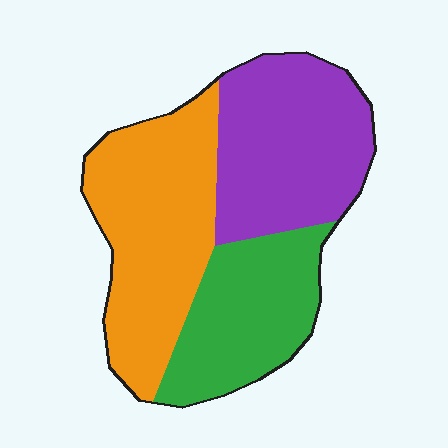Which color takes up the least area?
Green, at roughly 25%.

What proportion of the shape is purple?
Purple takes up about one third (1/3) of the shape.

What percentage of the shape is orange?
Orange takes up between a quarter and a half of the shape.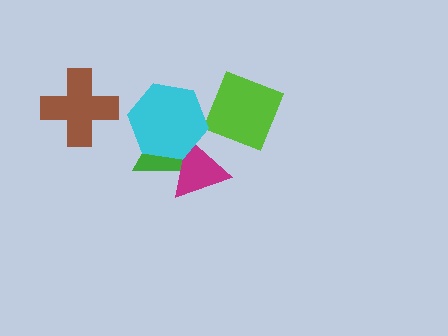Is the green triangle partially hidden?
Yes, it is partially covered by another shape.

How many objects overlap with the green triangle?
2 objects overlap with the green triangle.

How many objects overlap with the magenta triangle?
2 objects overlap with the magenta triangle.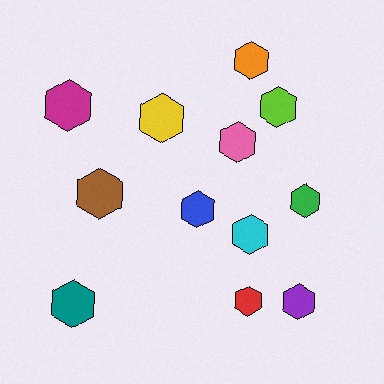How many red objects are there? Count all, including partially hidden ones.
There is 1 red object.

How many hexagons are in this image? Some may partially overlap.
There are 12 hexagons.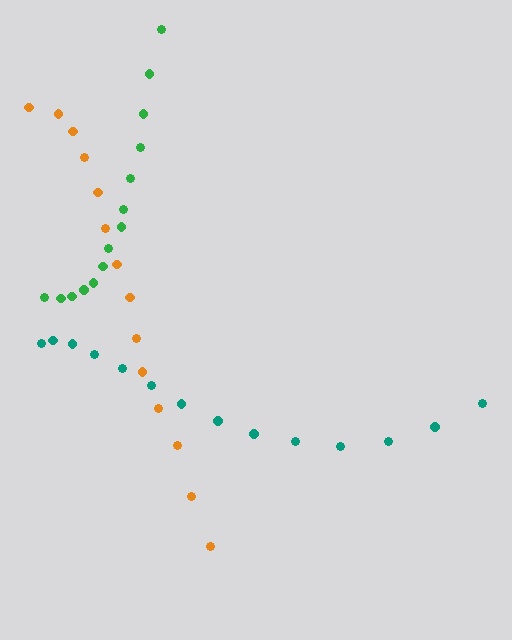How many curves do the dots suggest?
There are 3 distinct paths.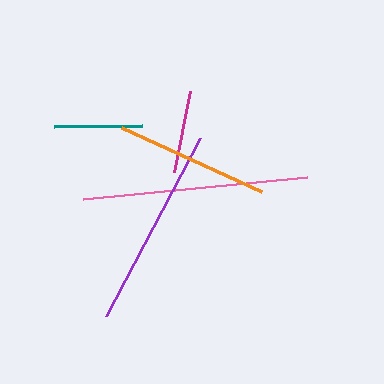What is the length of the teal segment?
The teal segment is approximately 88 pixels long.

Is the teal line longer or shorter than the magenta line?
The teal line is longer than the magenta line.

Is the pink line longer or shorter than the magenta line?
The pink line is longer than the magenta line.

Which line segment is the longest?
The pink line is the longest at approximately 225 pixels.